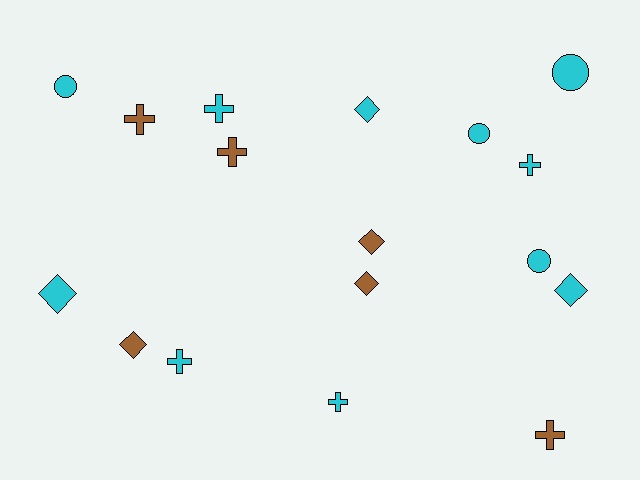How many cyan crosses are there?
There are 4 cyan crosses.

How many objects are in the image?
There are 17 objects.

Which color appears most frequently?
Cyan, with 11 objects.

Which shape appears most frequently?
Cross, with 7 objects.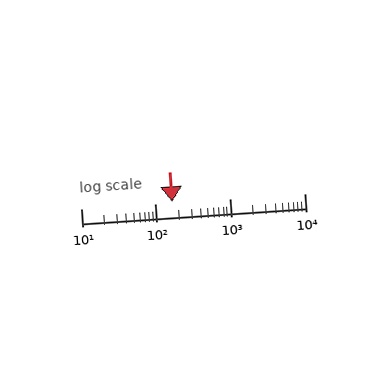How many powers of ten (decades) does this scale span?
The scale spans 3 decades, from 10 to 10000.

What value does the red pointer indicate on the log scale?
The pointer indicates approximately 170.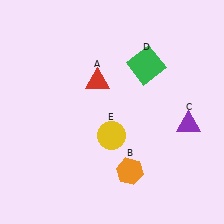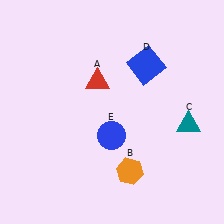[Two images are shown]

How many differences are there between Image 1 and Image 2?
There are 3 differences between the two images.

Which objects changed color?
C changed from purple to teal. D changed from green to blue. E changed from yellow to blue.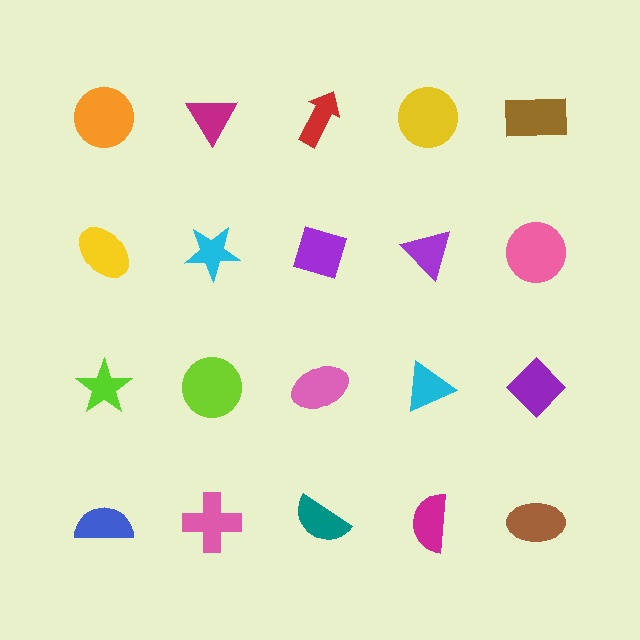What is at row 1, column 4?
A yellow circle.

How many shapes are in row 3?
5 shapes.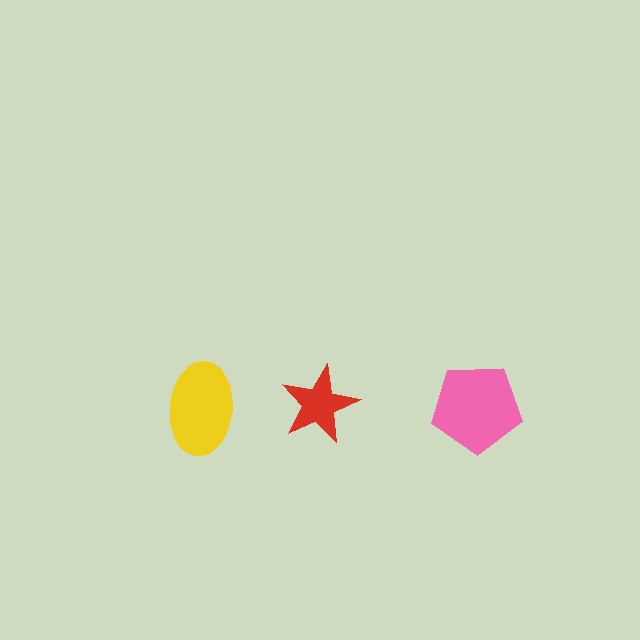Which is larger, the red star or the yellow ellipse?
The yellow ellipse.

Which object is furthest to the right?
The pink pentagon is rightmost.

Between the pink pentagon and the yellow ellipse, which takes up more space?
The pink pentagon.